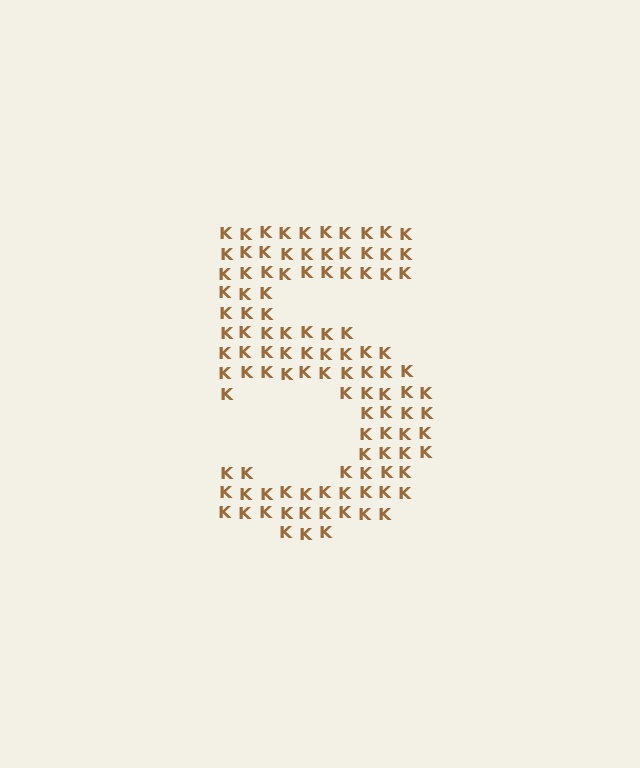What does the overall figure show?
The overall figure shows the digit 5.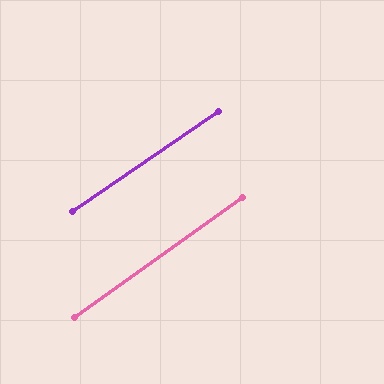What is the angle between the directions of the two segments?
Approximately 1 degree.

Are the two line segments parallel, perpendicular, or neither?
Parallel — their directions differ by only 1.0°.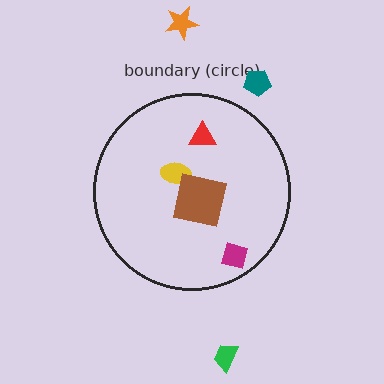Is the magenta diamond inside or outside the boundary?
Inside.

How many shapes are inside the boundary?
4 inside, 3 outside.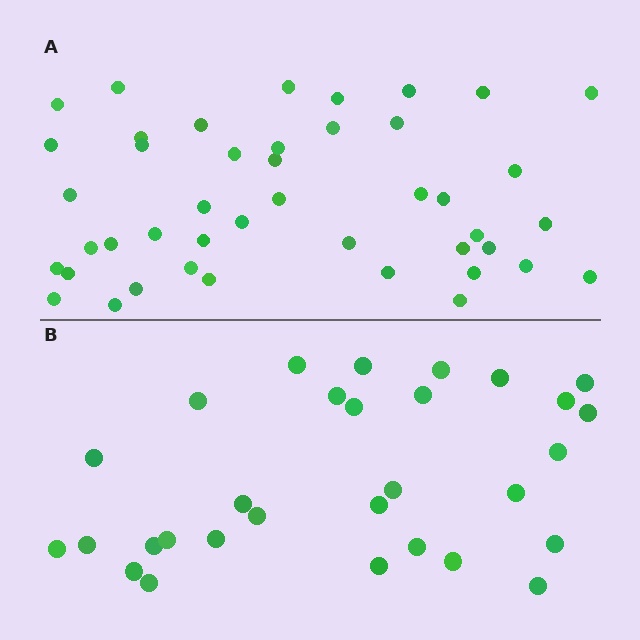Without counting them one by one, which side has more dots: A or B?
Region A (the top region) has more dots.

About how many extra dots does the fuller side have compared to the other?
Region A has approximately 15 more dots than region B.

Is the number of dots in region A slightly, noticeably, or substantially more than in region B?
Region A has substantially more. The ratio is roughly 1.5 to 1.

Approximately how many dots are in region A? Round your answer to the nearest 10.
About 40 dots. (The exact count is 44, which rounds to 40.)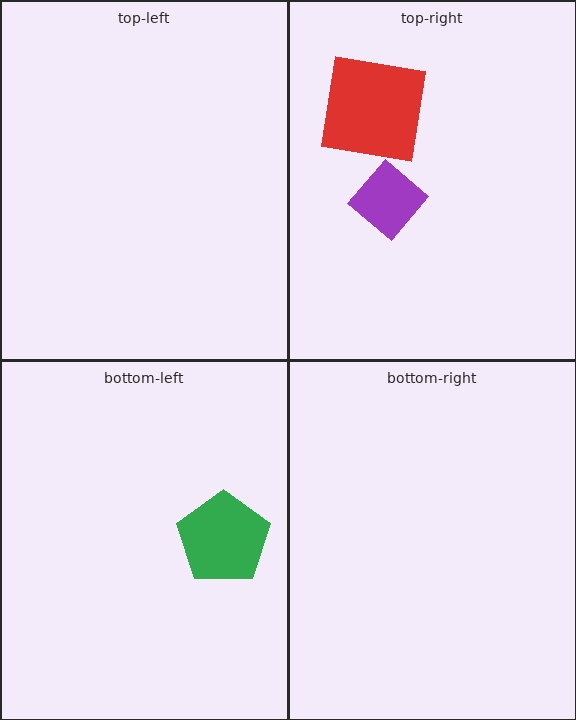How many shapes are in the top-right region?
2.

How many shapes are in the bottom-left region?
1.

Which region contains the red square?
The top-right region.